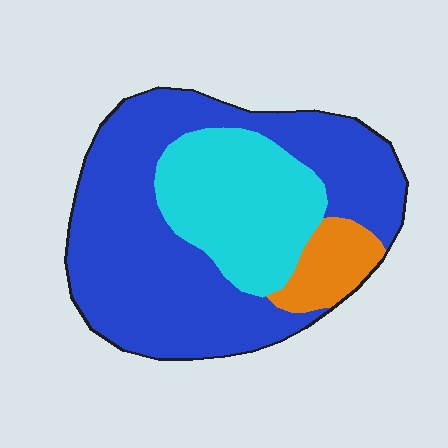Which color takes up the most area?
Blue, at roughly 65%.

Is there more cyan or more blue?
Blue.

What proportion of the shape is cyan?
Cyan takes up about one quarter (1/4) of the shape.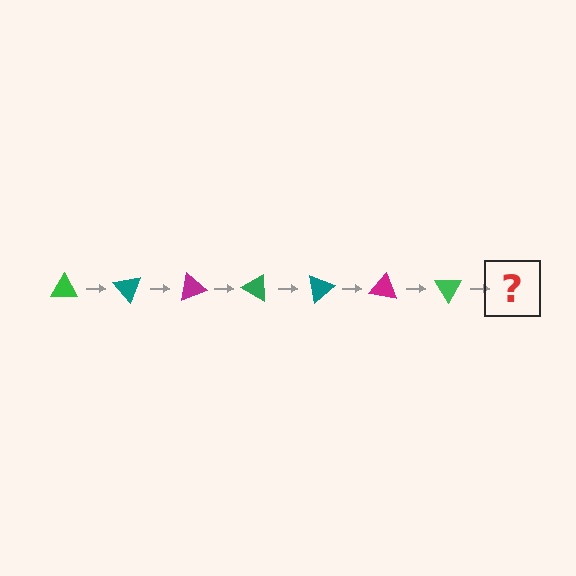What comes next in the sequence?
The next element should be a teal triangle, rotated 350 degrees from the start.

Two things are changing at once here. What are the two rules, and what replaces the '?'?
The two rules are that it rotates 50 degrees each step and the color cycles through green, teal, and magenta. The '?' should be a teal triangle, rotated 350 degrees from the start.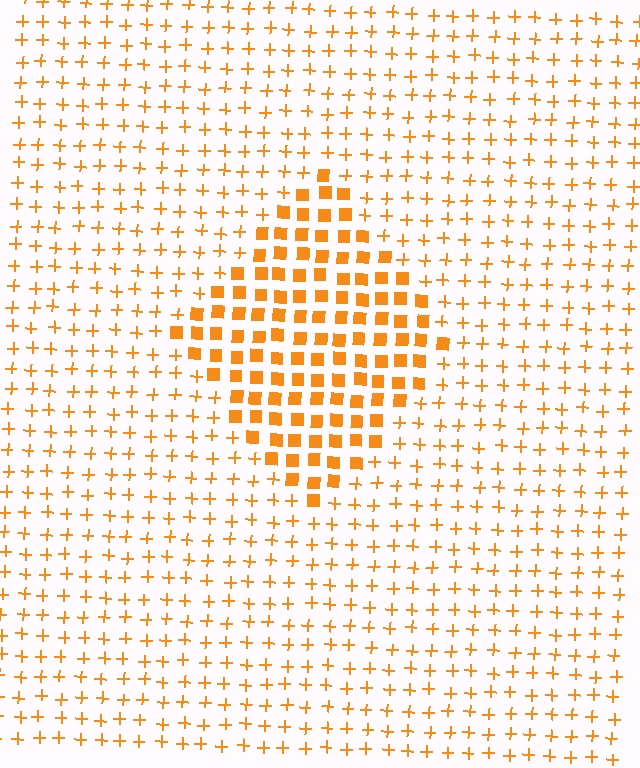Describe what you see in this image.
The image is filled with small orange elements arranged in a uniform grid. A diamond-shaped region contains squares, while the surrounding area contains plus signs. The boundary is defined purely by the change in element shape.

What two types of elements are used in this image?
The image uses squares inside the diamond region and plus signs outside it.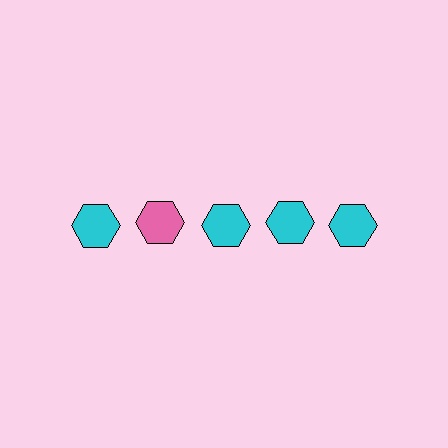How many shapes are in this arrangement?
There are 5 shapes arranged in a grid pattern.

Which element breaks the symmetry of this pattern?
The pink hexagon in the top row, second from left column breaks the symmetry. All other shapes are cyan hexagons.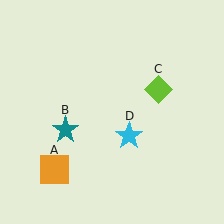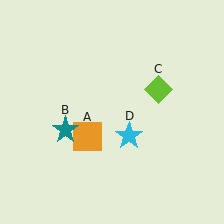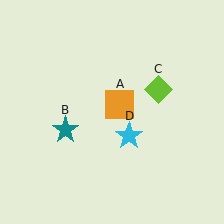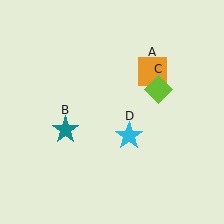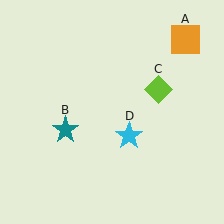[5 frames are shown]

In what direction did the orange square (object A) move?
The orange square (object A) moved up and to the right.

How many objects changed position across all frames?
1 object changed position: orange square (object A).